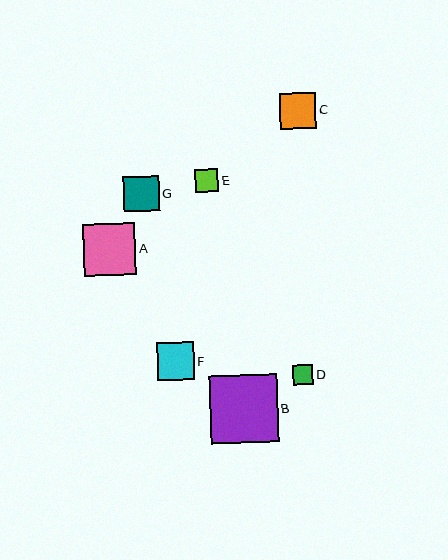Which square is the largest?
Square B is the largest with a size of approximately 68 pixels.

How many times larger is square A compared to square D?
Square A is approximately 2.6 times the size of square D.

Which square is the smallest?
Square D is the smallest with a size of approximately 20 pixels.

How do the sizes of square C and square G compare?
Square C and square G are approximately the same size.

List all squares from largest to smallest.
From largest to smallest: B, A, F, C, G, E, D.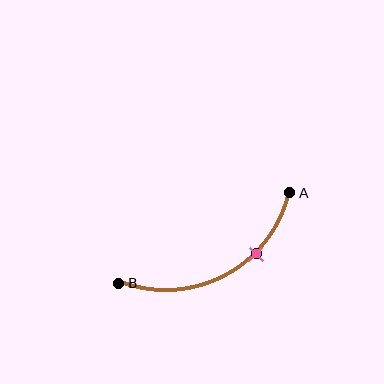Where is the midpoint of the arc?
The arc midpoint is the point on the curve farthest from the straight line joining A and B. It sits below that line.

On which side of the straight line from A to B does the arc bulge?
The arc bulges below the straight line connecting A and B.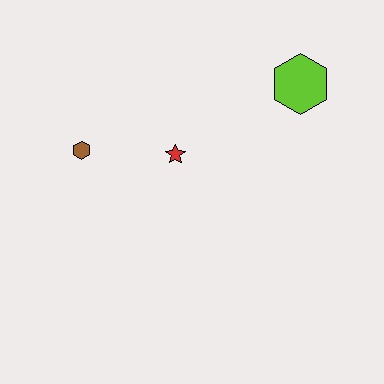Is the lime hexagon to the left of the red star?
No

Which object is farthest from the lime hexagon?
The brown hexagon is farthest from the lime hexagon.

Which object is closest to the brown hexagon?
The red star is closest to the brown hexagon.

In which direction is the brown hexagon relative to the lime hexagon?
The brown hexagon is to the left of the lime hexagon.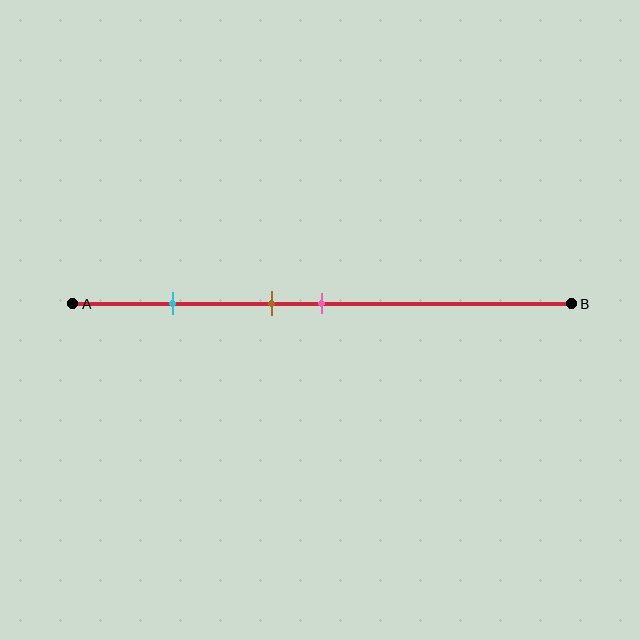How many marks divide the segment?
There are 3 marks dividing the segment.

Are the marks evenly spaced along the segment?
No, the marks are not evenly spaced.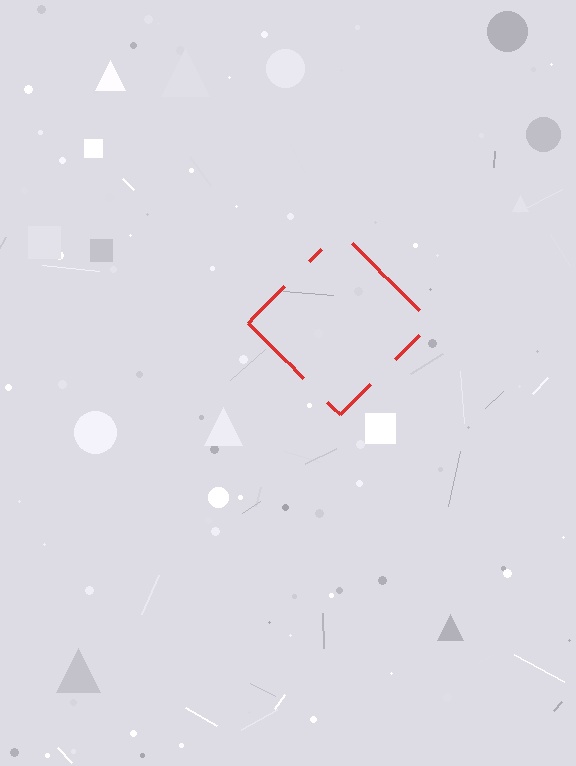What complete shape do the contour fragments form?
The contour fragments form a diamond.